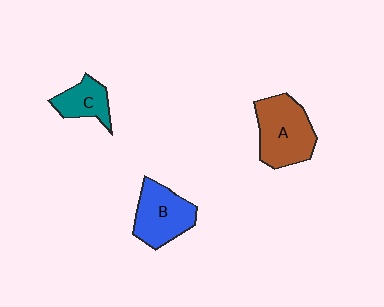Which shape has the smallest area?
Shape C (teal).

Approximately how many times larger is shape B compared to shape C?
Approximately 1.6 times.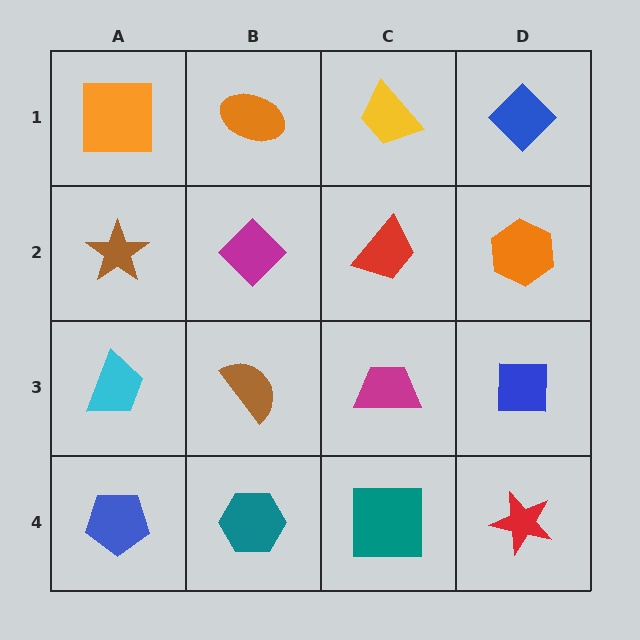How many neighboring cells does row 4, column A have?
2.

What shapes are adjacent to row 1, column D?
An orange hexagon (row 2, column D), a yellow trapezoid (row 1, column C).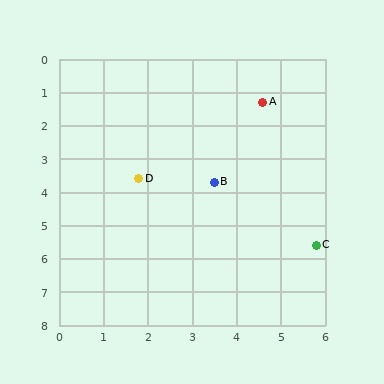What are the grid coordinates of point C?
Point C is at approximately (5.8, 5.6).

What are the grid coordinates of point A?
Point A is at approximately (4.6, 1.3).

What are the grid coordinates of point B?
Point B is at approximately (3.5, 3.7).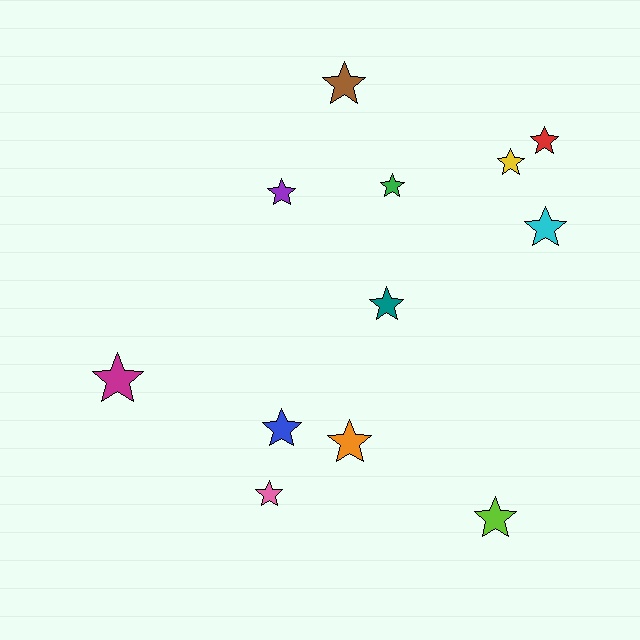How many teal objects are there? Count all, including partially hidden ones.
There is 1 teal object.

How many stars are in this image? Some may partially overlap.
There are 12 stars.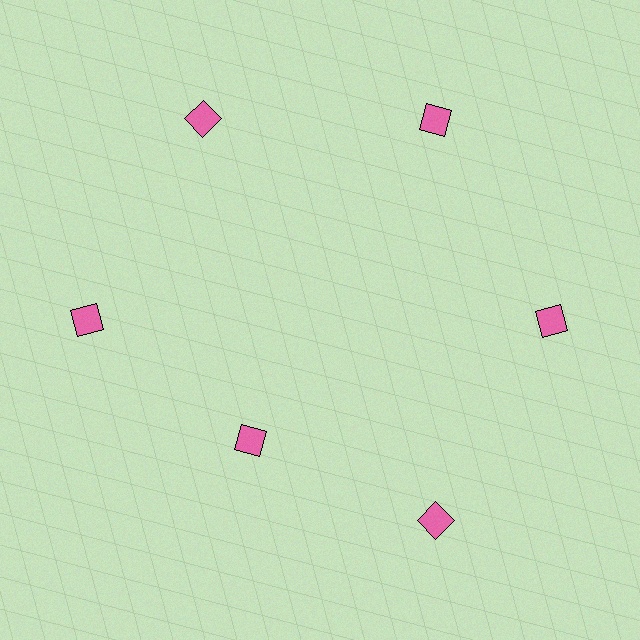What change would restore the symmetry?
The symmetry would be restored by moving it outward, back onto the ring so that all 6 diamonds sit at equal angles and equal distance from the center.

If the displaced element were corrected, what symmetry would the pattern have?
It would have 6-fold rotational symmetry — the pattern would map onto itself every 60 degrees.